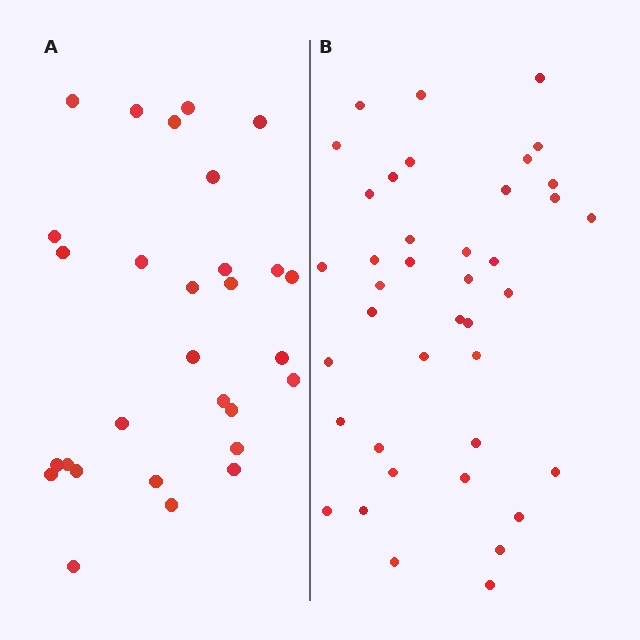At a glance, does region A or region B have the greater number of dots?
Region B (the right region) has more dots.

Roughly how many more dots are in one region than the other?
Region B has roughly 12 or so more dots than region A.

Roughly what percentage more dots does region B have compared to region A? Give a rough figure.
About 40% more.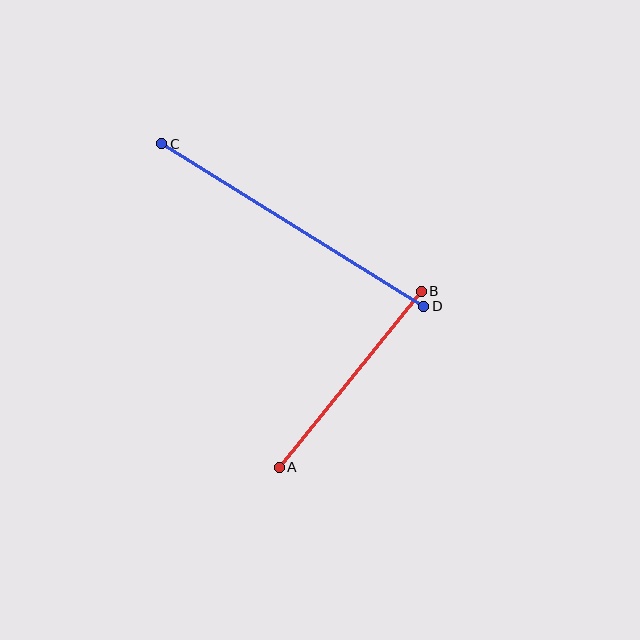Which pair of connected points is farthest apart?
Points C and D are farthest apart.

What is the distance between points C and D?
The distance is approximately 308 pixels.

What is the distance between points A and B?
The distance is approximately 226 pixels.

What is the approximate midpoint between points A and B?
The midpoint is at approximately (350, 379) pixels.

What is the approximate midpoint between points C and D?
The midpoint is at approximately (293, 225) pixels.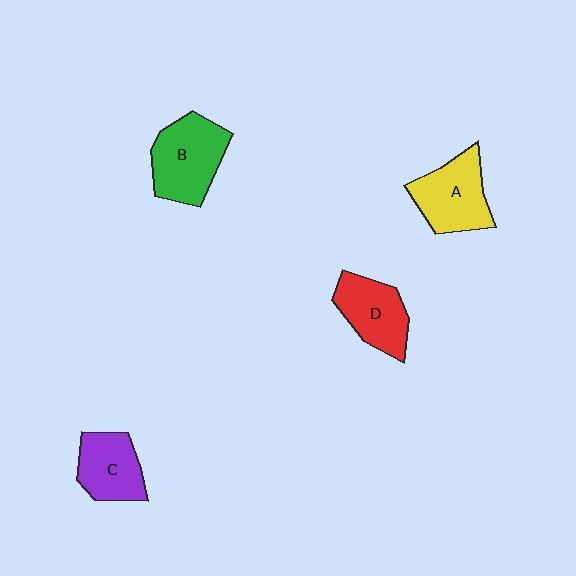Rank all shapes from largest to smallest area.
From largest to smallest: B (green), A (yellow), D (red), C (purple).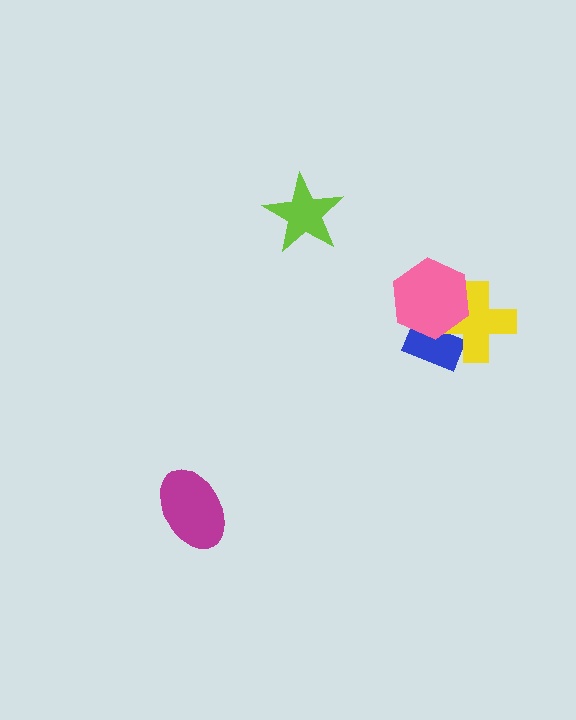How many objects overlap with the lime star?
0 objects overlap with the lime star.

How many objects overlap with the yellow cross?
2 objects overlap with the yellow cross.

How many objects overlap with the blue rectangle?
2 objects overlap with the blue rectangle.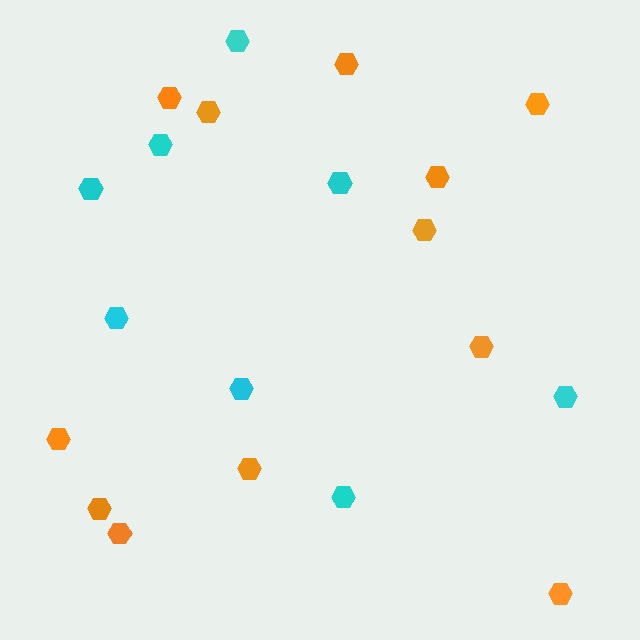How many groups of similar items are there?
There are 2 groups: one group of cyan hexagons (8) and one group of orange hexagons (12).